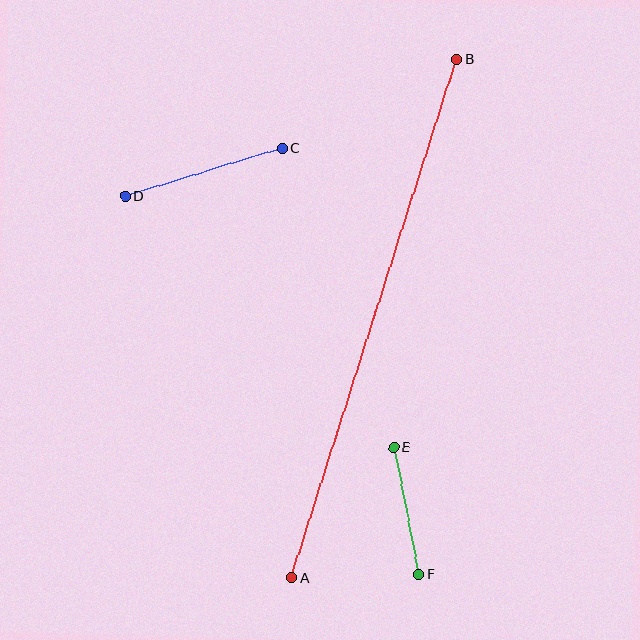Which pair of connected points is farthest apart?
Points A and B are farthest apart.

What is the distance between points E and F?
The distance is approximately 129 pixels.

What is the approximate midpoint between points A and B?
The midpoint is at approximately (374, 318) pixels.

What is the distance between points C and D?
The distance is approximately 164 pixels.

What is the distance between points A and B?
The distance is approximately 545 pixels.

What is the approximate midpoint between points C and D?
The midpoint is at approximately (204, 172) pixels.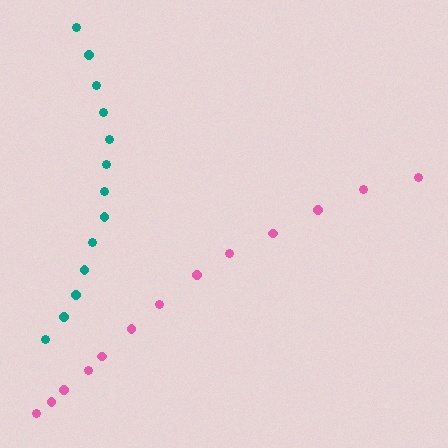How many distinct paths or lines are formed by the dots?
There are 2 distinct paths.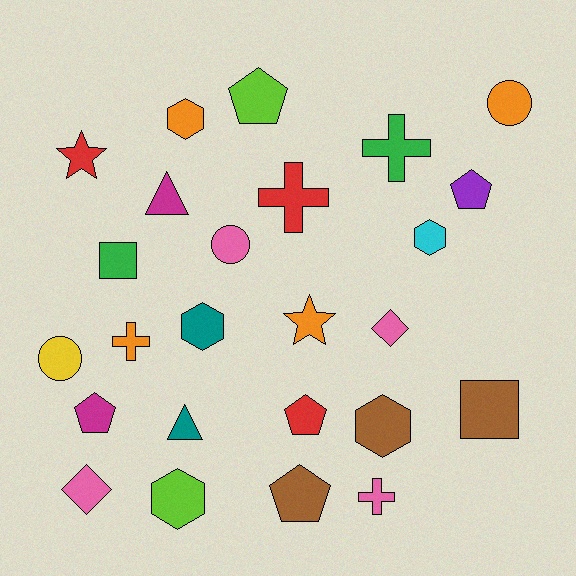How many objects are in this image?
There are 25 objects.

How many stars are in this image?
There are 2 stars.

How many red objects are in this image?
There are 3 red objects.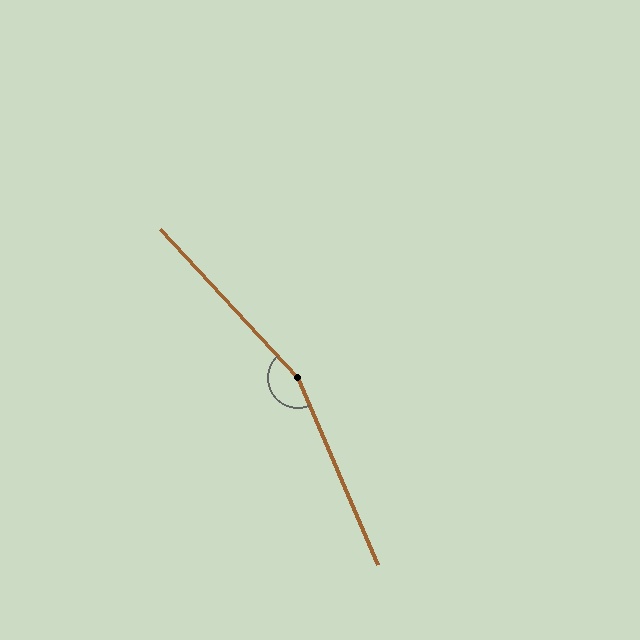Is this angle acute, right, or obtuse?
It is obtuse.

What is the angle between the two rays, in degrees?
Approximately 160 degrees.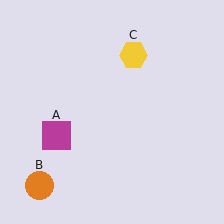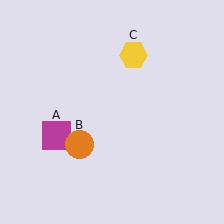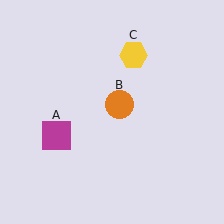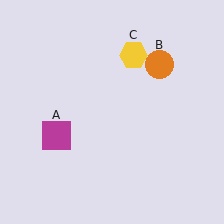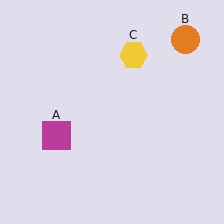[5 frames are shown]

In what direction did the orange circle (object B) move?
The orange circle (object B) moved up and to the right.